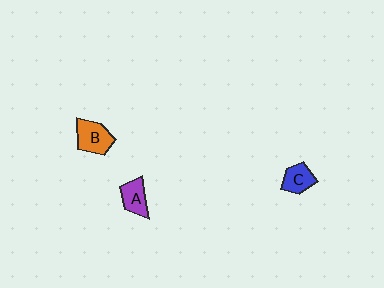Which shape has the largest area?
Shape B (orange).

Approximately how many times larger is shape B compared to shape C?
Approximately 1.4 times.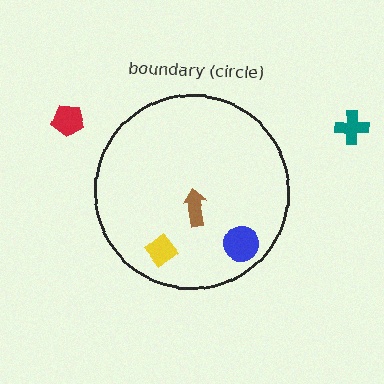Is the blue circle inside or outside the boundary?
Inside.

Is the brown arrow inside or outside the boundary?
Inside.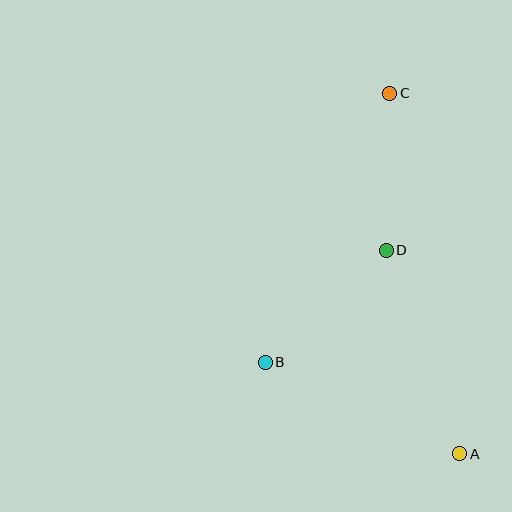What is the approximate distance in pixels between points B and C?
The distance between B and C is approximately 296 pixels.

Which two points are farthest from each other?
Points A and C are farthest from each other.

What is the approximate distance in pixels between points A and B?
The distance between A and B is approximately 215 pixels.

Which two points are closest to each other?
Points C and D are closest to each other.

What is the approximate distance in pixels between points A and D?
The distance between A and D is approximately 216 pixels.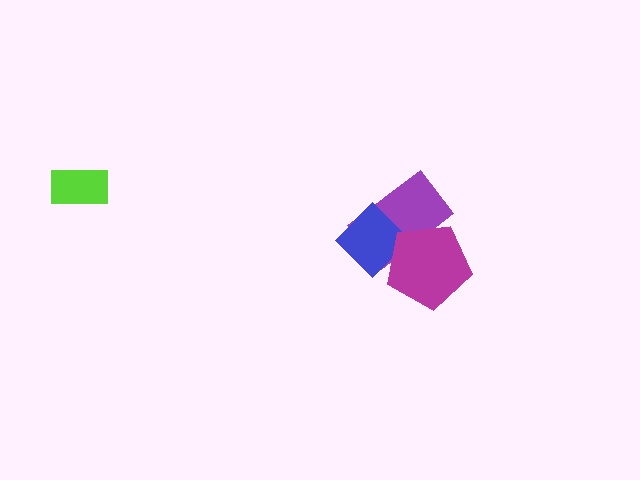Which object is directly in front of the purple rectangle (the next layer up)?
The blue diamond is directly in front of the purple rectangle.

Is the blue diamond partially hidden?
Yes, it is partially covered by another shape.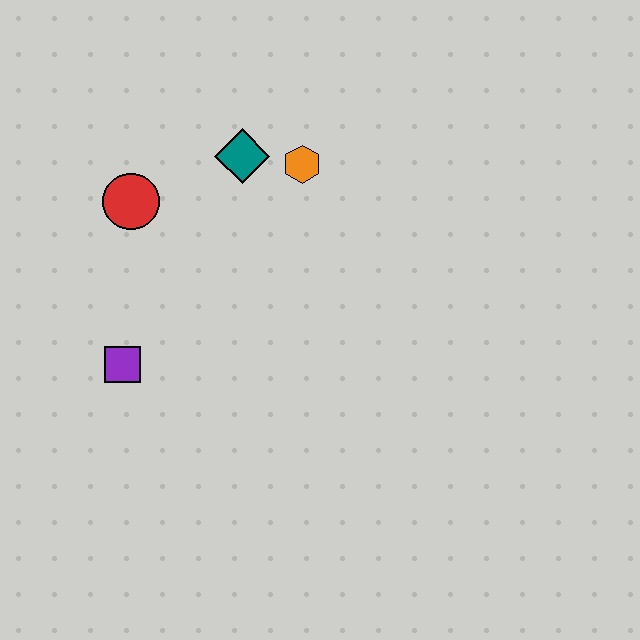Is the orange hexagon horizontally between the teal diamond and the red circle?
No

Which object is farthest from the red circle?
The orange hexagon is farthest from the red circle.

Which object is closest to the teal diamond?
The orange hexagon is closest to the teal diamond.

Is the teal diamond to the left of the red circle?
No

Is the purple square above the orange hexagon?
No